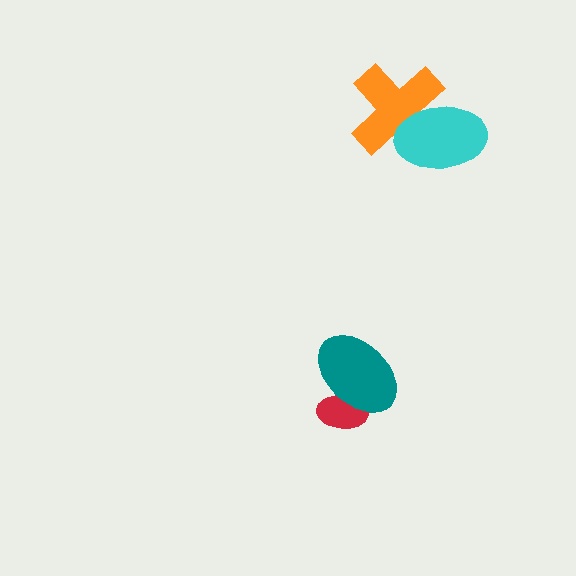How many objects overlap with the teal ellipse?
1 object overlaps with the teal ellipse.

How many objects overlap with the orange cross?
1 object overlaps with the orange cross.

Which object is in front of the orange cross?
The cyan ellipse is in front of the orange cross.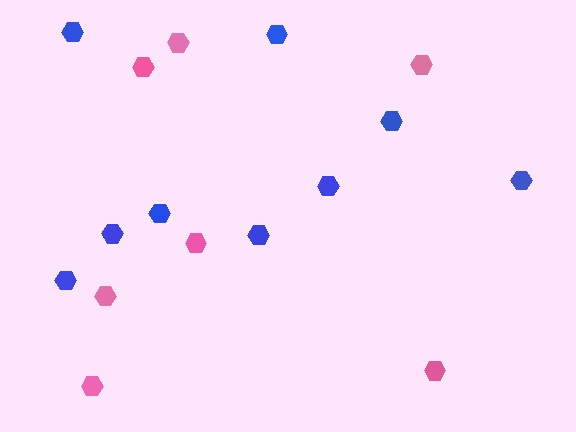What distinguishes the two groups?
There are 2 groups: one group of pink hexagons (7) and one group of blue hexagons (9).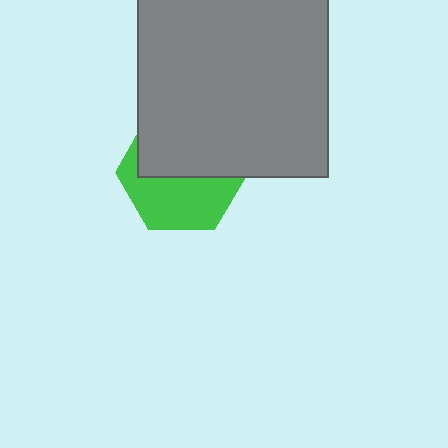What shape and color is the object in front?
The object in front is a gray rectangle.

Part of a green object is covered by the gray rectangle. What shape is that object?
It is a hexagon.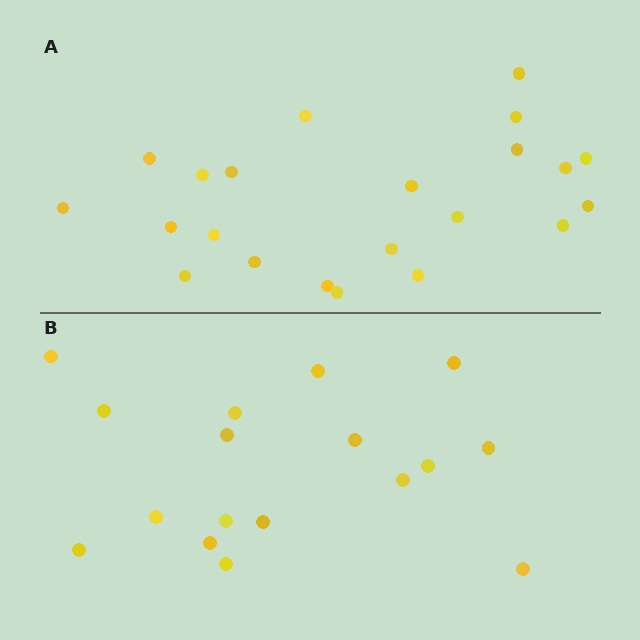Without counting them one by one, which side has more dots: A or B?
Region A (the top region) has more dots.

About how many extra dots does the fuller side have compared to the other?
Region A has about 5 more dots than region B.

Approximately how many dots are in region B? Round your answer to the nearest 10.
About 20 dots. (The exact count is 17, which rounds to 20.)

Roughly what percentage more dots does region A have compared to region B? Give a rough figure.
About 30% more.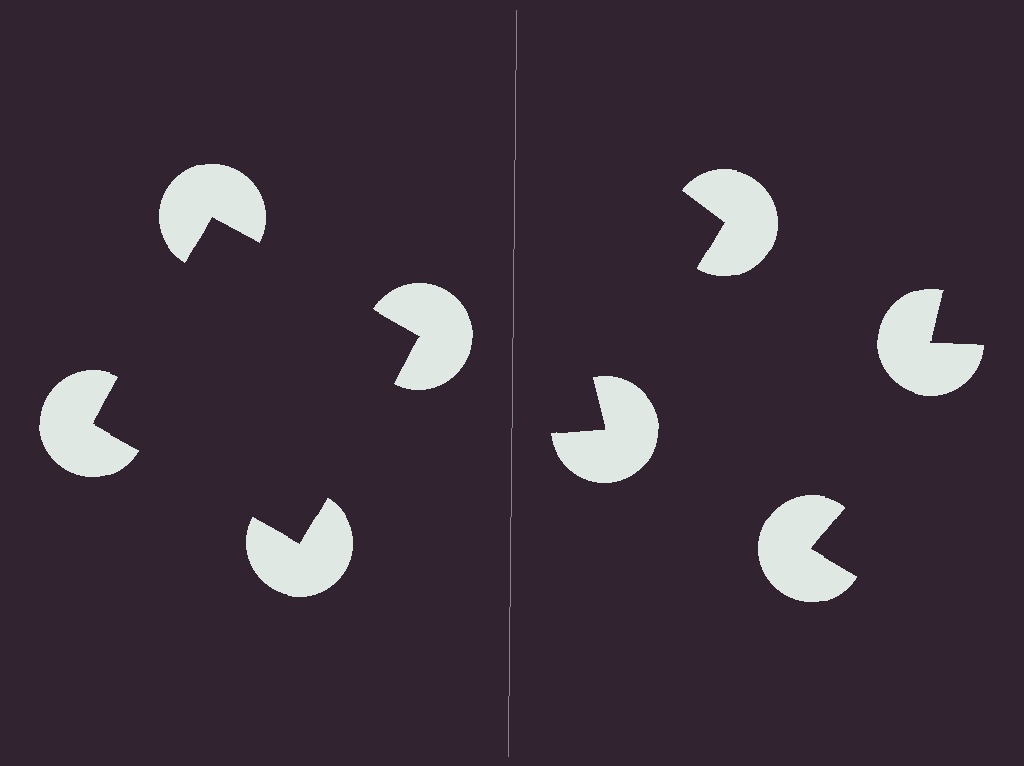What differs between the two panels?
The pac-man discs are positioned identically on both sides; only the wedge orientations differ. On the left they align to a square; on the right they are misaligned.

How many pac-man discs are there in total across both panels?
8 — 4 on each side.